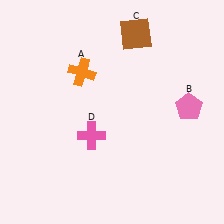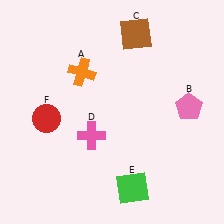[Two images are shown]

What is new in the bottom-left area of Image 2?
A red circle (F) was added in the bottom-left area of Image 2.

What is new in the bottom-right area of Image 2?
A green square (E) was added in the bottom-right area of Image 2.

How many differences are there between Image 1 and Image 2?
There are 2 differences between the two images.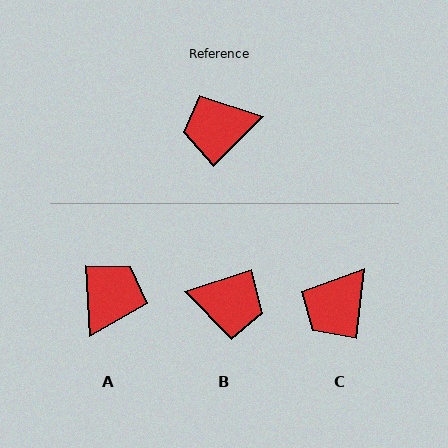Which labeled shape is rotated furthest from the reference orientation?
B, about 153 degrees away.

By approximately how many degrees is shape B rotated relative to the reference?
Approximately 153 degrees counter-clockwise.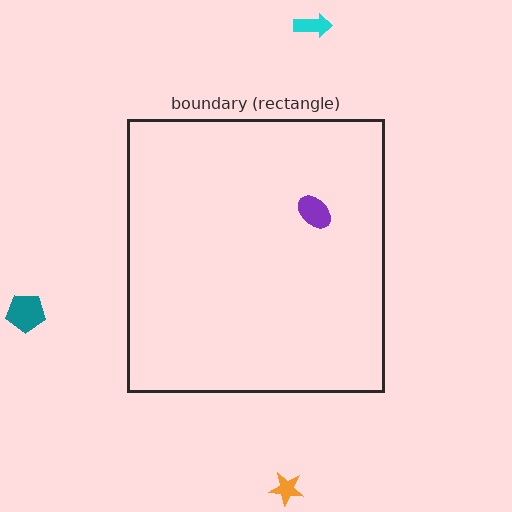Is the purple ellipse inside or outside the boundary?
Inside.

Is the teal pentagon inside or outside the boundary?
Outside.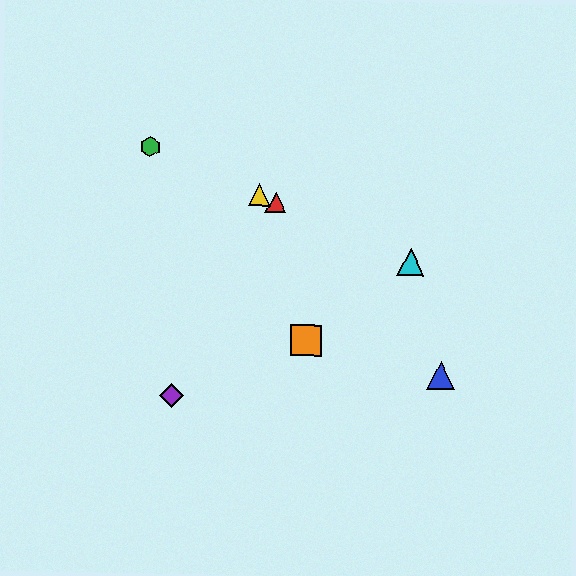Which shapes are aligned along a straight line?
The red triangle, the green hexagon, the yellow triangle, the cyan triangle are aligned along a straight line.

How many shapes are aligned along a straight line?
4 shapes (the red triangle, the green hexagon, the yellow triangle, the cyan triangle) are aligned along a straight line.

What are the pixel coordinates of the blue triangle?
The blue triangle is at (441, 376).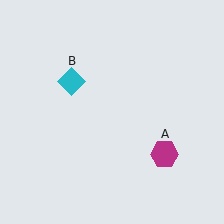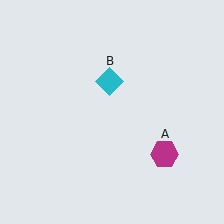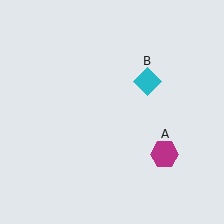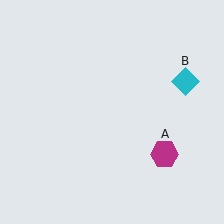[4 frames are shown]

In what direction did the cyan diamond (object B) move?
The cyan diamond (object B) moved right.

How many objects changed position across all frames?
1 object changed position: cyan diamond (object B).